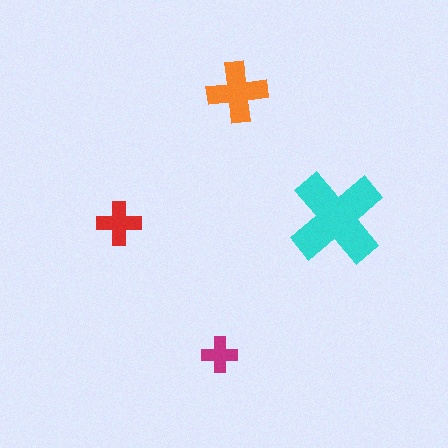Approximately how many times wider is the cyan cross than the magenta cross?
About 2.5 times wider.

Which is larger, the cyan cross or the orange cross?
The cyan one.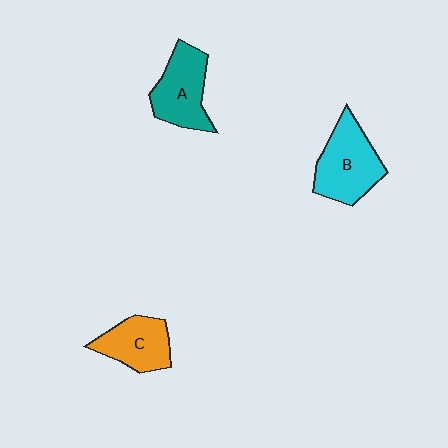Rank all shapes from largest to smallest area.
From largest to smallest: B (cyan), A (teal), C (orange).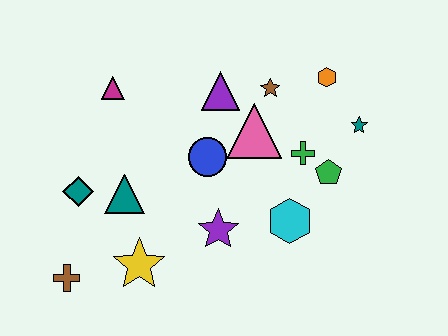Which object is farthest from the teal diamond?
The teal star is farthest from the teal diamond.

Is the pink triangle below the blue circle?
No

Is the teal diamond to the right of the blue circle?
No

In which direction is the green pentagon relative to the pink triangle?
The green pentagon is to the right of the pink triangle.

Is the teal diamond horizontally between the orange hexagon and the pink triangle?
No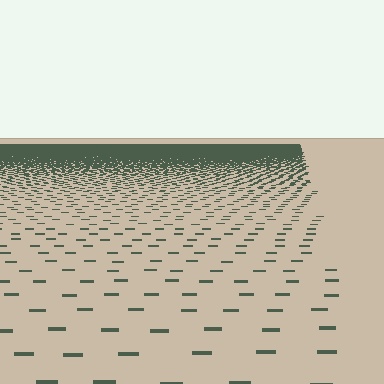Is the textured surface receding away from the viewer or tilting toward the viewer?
The surface is receding away from the viewer. Texture elements get smaller and denser toward the top.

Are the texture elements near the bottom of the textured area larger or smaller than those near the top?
Larger. Near the bottom, elements are closer to the viewer and appear at a bigger on-screen size.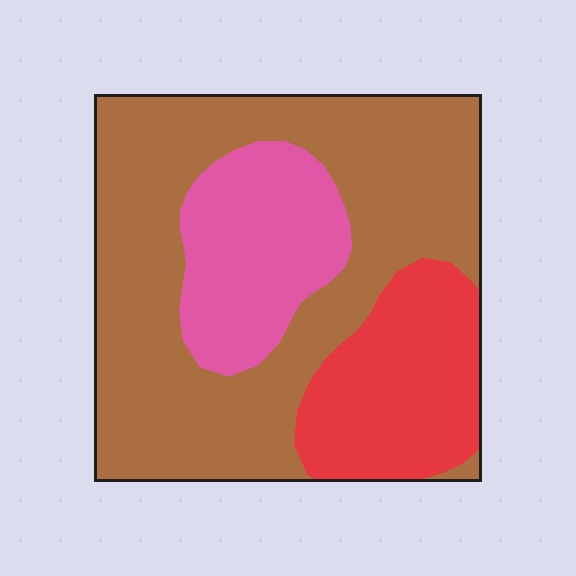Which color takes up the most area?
Brown, at roughly 60%.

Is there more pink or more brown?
Brown.